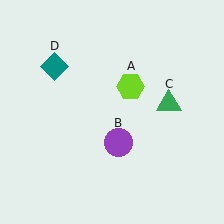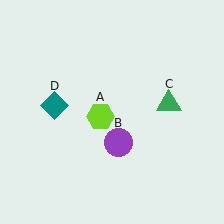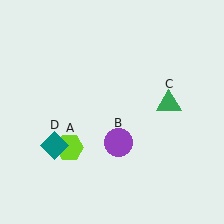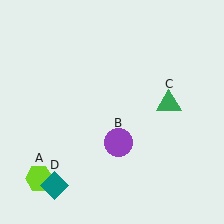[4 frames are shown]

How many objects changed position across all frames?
2 objects changed position: lime hexagon (object A), teal diamond (object D).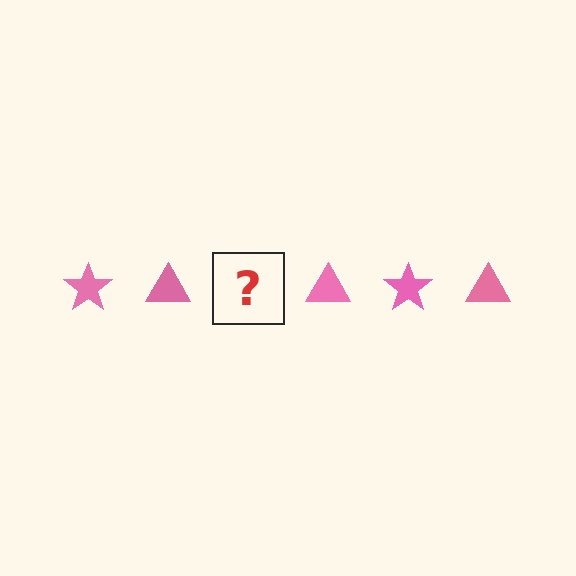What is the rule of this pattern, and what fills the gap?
The rule is that the pattern cycles through star, triangle shapes in pink. The gap should be filled with a pink star.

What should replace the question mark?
The question mark should be replaced with a pink star.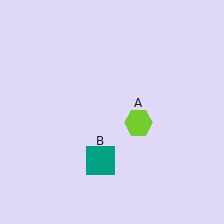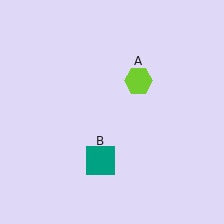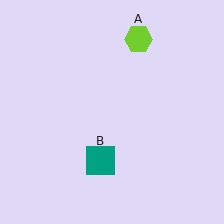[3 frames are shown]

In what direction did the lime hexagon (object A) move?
The lime hexagon (object A) moved up.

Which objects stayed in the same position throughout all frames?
Teal square (object B) remained stationary.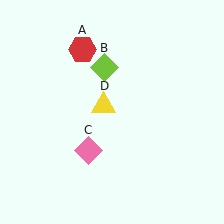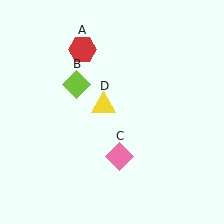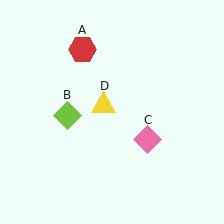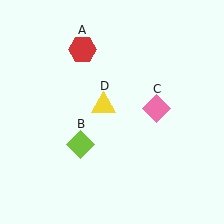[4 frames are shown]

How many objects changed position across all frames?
2 objects changed position: lime diamond (object B), pink diamond (object C).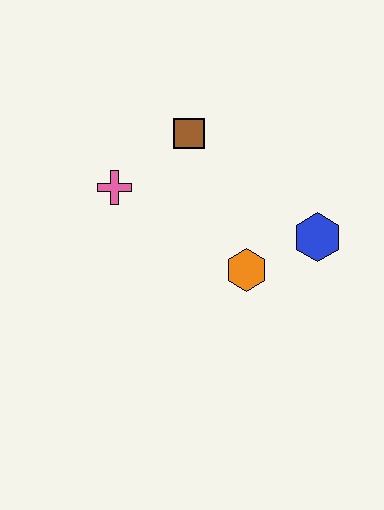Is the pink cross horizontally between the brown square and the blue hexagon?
No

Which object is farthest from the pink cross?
The blue hexagon is farthest from the pink cross.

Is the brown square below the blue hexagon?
No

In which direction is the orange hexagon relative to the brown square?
The orange hexagon is below the brown square.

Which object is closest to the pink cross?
The brown square is closest to the pink cross.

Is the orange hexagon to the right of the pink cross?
Yes